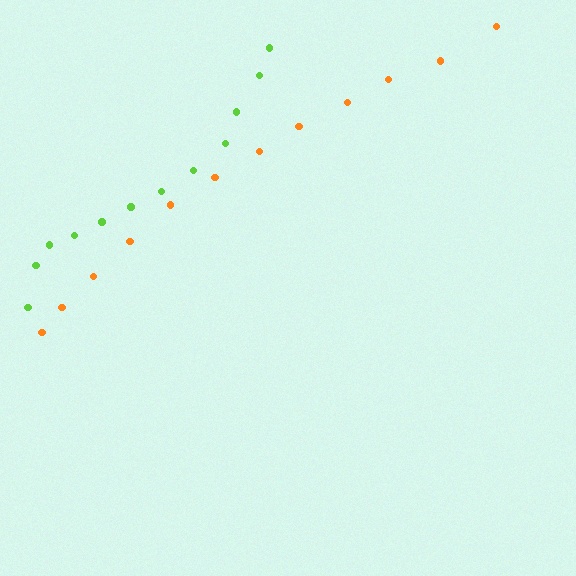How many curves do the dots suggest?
There are 2 distinct paths.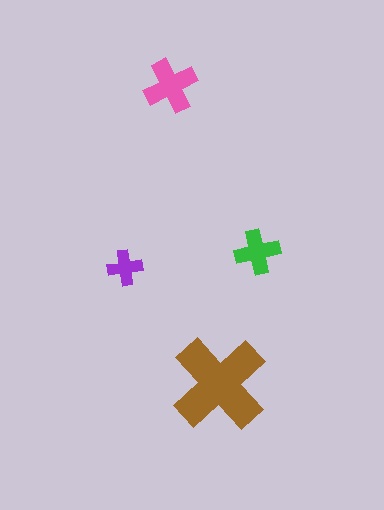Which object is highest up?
The pink cross is topmost.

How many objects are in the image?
There are 4 objects in the image.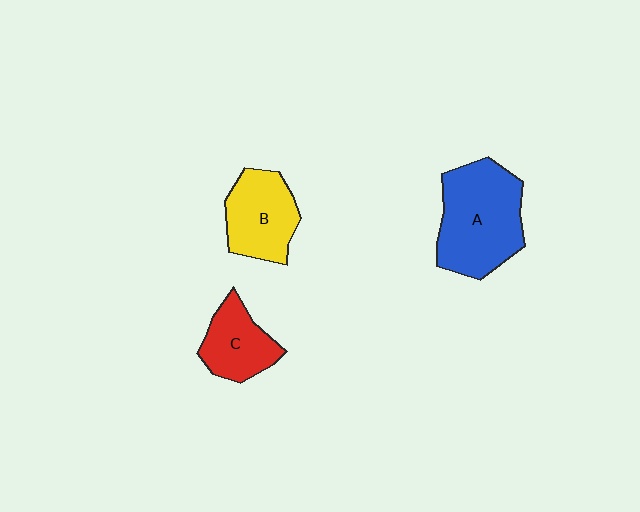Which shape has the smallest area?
Shape C (red).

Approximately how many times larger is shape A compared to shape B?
Approximately 1.5 times.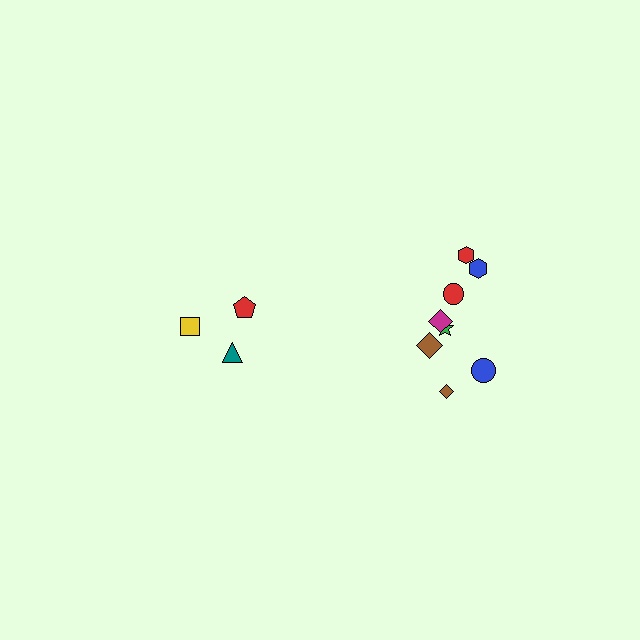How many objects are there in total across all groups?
There are 11 objects.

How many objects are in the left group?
There are 3 objects.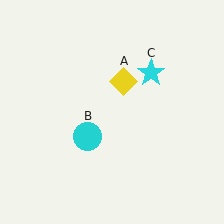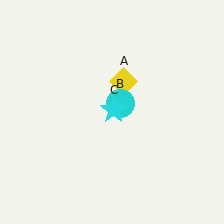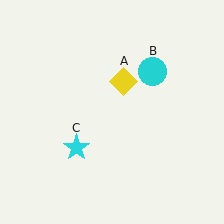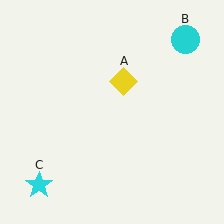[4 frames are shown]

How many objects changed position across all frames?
2 objects changed position: cyan circle (object B), cyan star (object C).